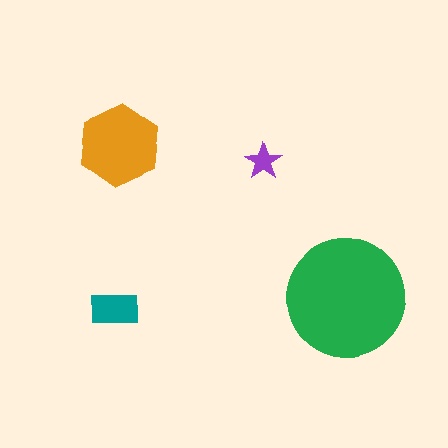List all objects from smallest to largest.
The purple star, the teal rectangle, the orange hexagon, the green circle.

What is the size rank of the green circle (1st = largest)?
1st.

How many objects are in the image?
There are 4 objects in the image.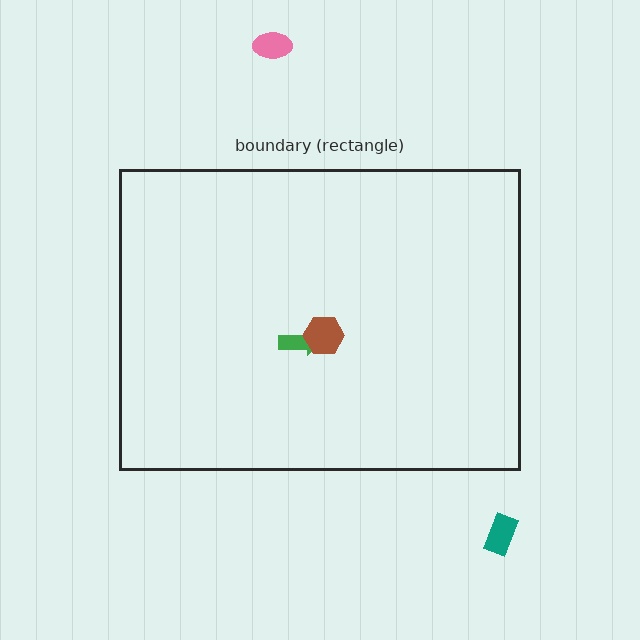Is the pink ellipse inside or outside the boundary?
Outside.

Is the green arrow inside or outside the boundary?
Inside.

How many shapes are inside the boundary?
2 inside, 2 outside.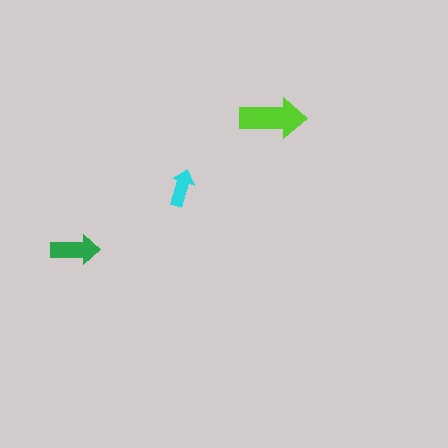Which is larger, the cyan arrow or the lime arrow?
The lime one.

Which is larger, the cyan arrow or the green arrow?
The green one.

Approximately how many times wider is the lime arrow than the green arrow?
About 1.5 times wider.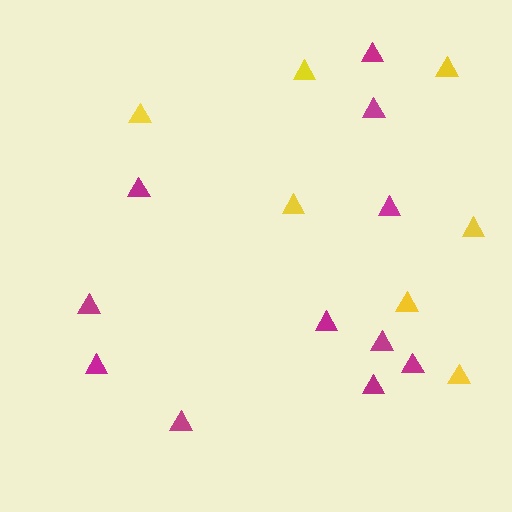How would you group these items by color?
There are 2 groups: one group of yellow triangles (7) and one group of magenta triangles (11).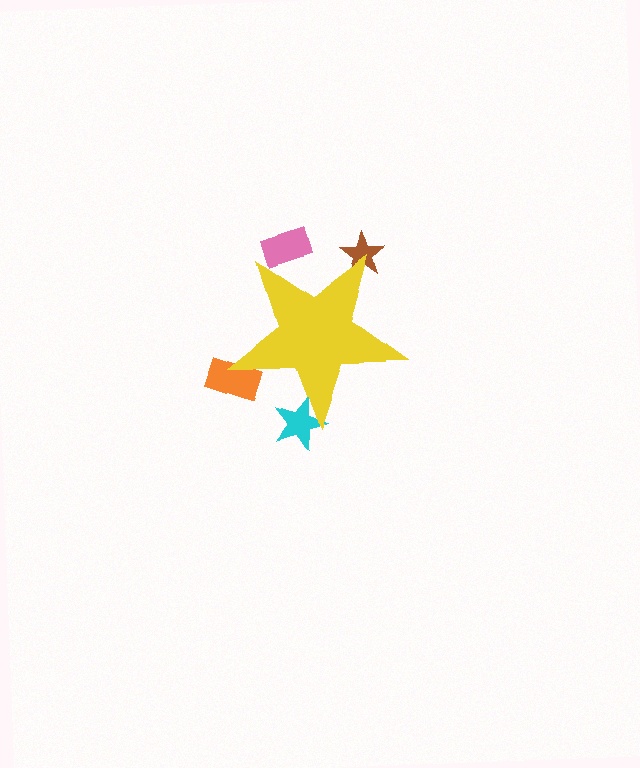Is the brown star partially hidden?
Yes, the brown star is partially hidden behind the yellow star.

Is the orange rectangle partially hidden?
Yes, the orange rectangle is partially hidden behind the yellow star.